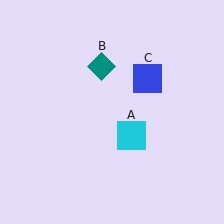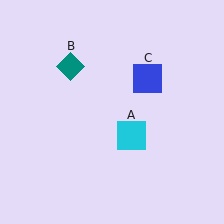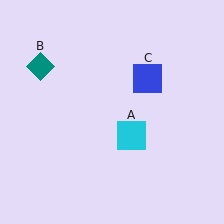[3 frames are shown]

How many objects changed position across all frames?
1 object changed position: teal diamond (object B).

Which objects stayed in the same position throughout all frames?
Cyan square (object A) and blue square (object C) remained stationary.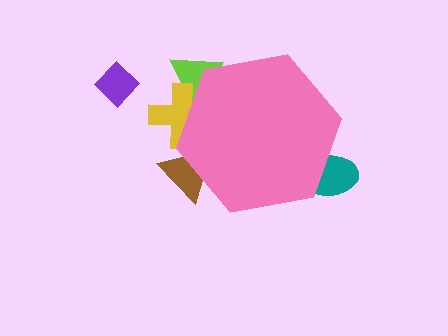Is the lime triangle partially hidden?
Yes, the lime triangle is partially hidden behind the pink hexagon.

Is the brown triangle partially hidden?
Yes, the brown triangle is partially hidden behind the pink hexagon.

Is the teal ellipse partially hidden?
Yes, the teal ellipse is partially hidden behind the pink hexagon.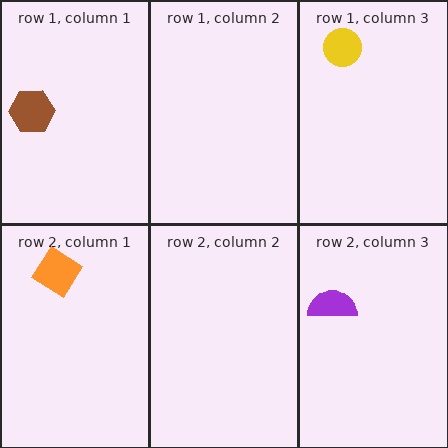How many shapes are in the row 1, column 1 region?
1.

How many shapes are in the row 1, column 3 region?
1.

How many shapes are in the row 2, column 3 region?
1.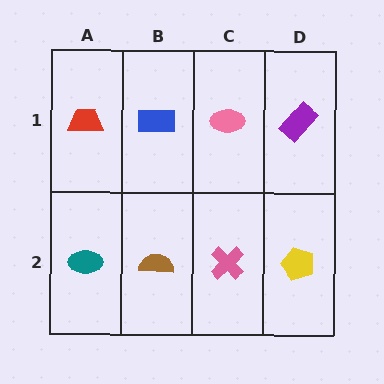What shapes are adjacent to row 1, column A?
A teal ellipse (row 2, column A), a blue rectangle (row 1, column B).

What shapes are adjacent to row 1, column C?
A pink cross (row 2, column C), a blue rectangle (row 1, column B), a purple rectangle (row 1, column D).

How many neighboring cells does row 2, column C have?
3.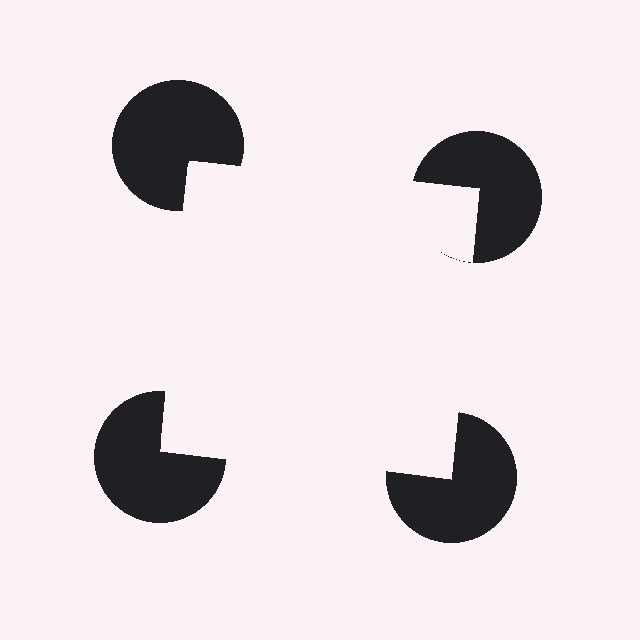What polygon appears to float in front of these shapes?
An illusory square — its edges are inferred from the aligned wedge cuts in the pac-man discs, not physically drawn.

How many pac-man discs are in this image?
There are 4 — one at each vertex of the illusory square.